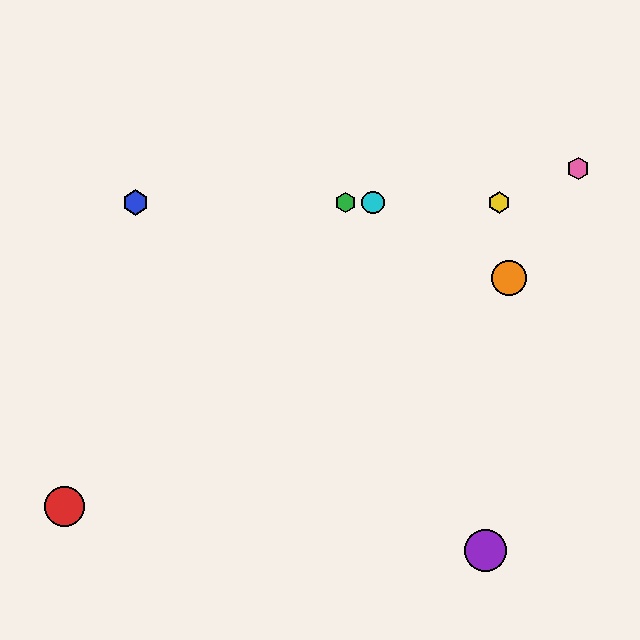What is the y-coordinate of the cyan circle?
The cyan circle is at y≈203.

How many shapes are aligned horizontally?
4 shapes (the blue hexagon, the green hexagon, the yellow hexagon, the cyan circle) are aligned horizontally.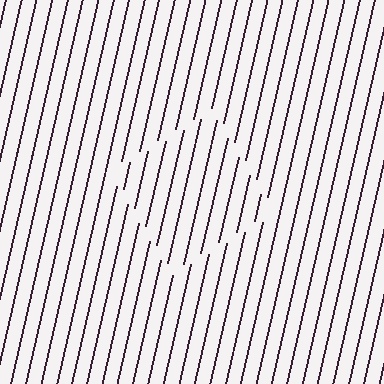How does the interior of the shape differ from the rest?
The interior of the shape contains the same grating, shifted by half a period — the contour is defined by the phase discontinuity where line-ends from the inner and outer gratings abut.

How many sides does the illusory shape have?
4 sides — the line-ends trace a square.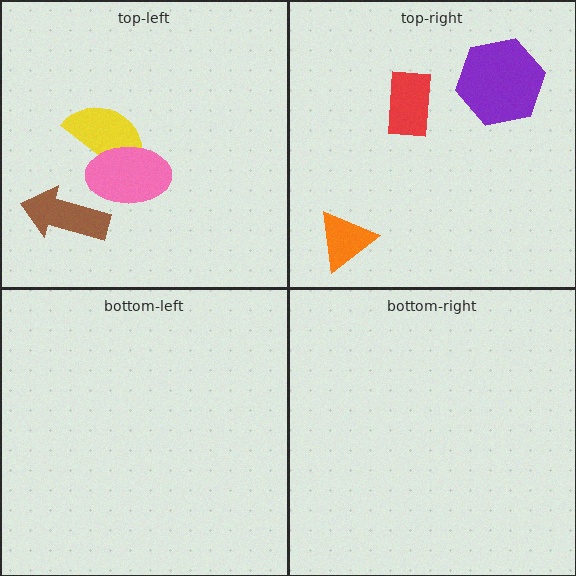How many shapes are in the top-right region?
3.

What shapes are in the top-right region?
The purple hexagon, the red rectangle, the orange triangle.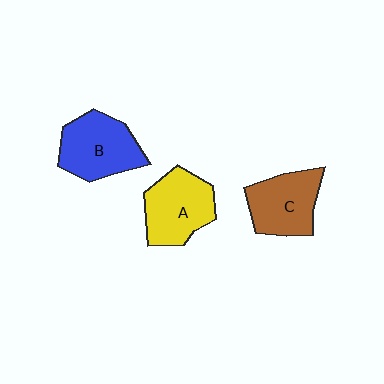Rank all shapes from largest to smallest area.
From largest to smallest: B (blue), A (yellow), C (brown).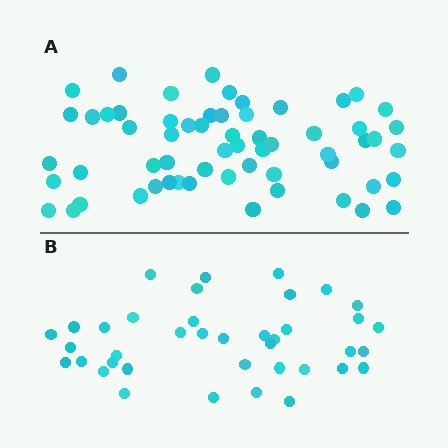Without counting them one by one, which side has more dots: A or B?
Region A (the top region) has more dots.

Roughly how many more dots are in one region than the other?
Region A has approximately 20 more dots than region B.